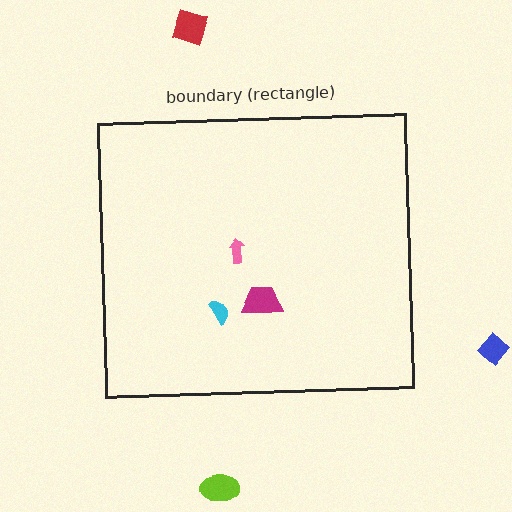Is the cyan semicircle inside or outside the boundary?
Inside.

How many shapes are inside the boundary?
3 inside, 3 outside.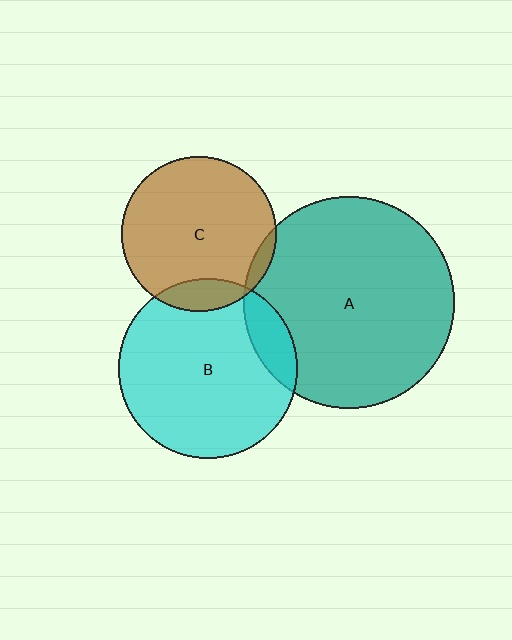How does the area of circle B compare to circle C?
Approximately 1.3 times.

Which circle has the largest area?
Circle A (teal).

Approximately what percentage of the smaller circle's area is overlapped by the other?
Approximately 5%.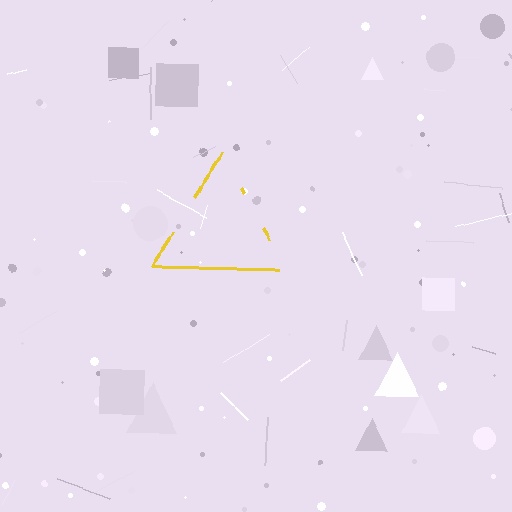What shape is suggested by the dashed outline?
The dashed outline suggests a triangle.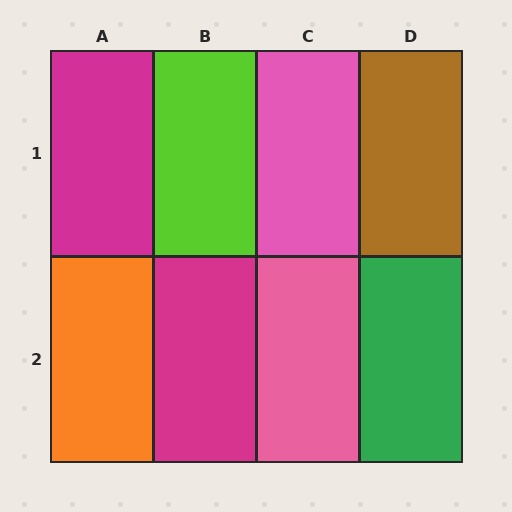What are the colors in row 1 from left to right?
Magenta, lime, pink, brown.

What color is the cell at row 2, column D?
Green.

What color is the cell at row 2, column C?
Pink.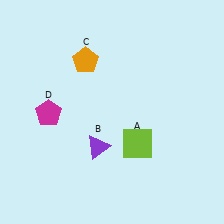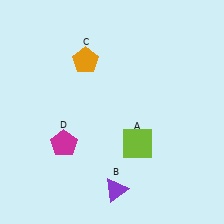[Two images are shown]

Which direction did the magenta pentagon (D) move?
The magenta pentagon (D) moved down.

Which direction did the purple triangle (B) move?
The purple triangle (B) moved down.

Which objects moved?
The objects that moved are: the purple triangle (B), the magenta pentagon (D).